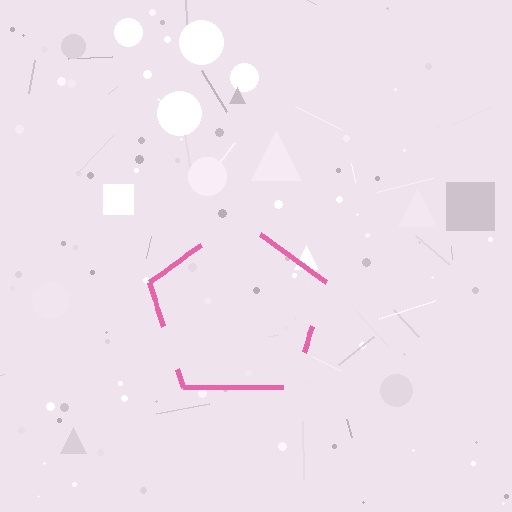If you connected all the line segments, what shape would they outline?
They would outline a pentagon.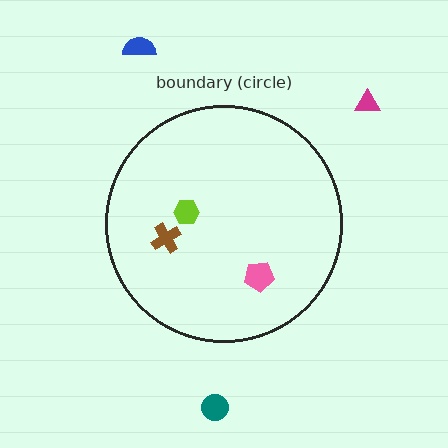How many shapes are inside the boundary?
3 inside, 3 outside.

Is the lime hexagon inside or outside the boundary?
Inside.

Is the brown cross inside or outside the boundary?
Inside.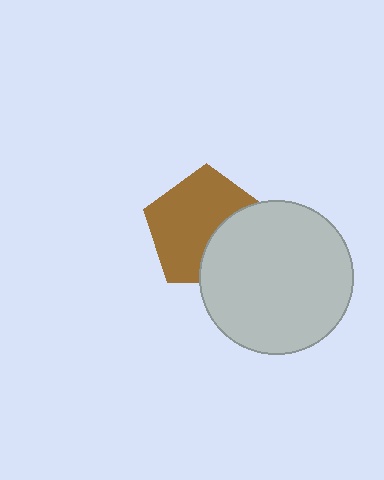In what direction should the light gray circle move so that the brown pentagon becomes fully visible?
The light gray circle should move toward the lower-right. That is the shortest direction to clear the overlap and leave the brown pentagon fully visible.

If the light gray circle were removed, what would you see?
You would see the complete brown pentagon.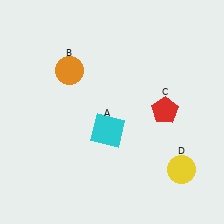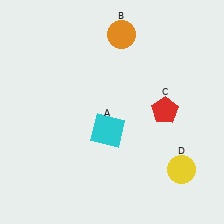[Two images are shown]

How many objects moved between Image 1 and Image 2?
1 object moved between the two images.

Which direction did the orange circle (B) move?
The orange circle (B) moved right.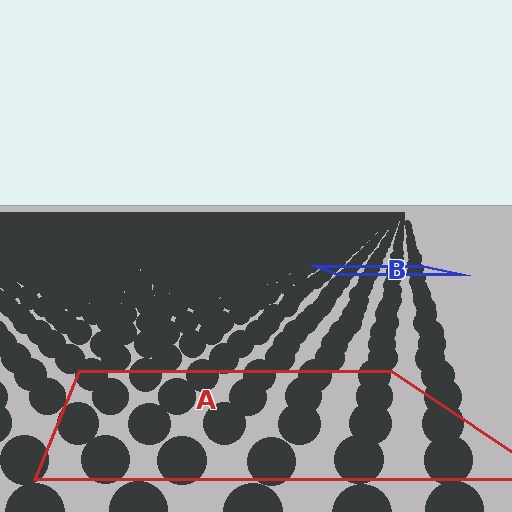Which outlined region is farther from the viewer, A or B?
Region B is farther from the viewer — the texture elements inside it appear smaller and more densely packed.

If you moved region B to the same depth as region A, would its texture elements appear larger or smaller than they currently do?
They would appear larger. At a closer depth, the same texture elements are projected at a bigger on-screen size.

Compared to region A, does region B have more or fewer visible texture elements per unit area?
Region B has more texture elements per unit area — they are packed more densely because it is farther away.